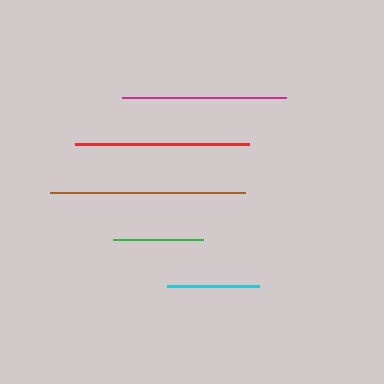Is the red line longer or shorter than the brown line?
The brown line is longer than the red line.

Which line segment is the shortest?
The green line is the shortest at approximately 90 pixels.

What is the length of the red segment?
The red segment is approximately 174 pixels long.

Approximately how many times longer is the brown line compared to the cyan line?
The brown line is approximately 2.1 times the length of the cyan line.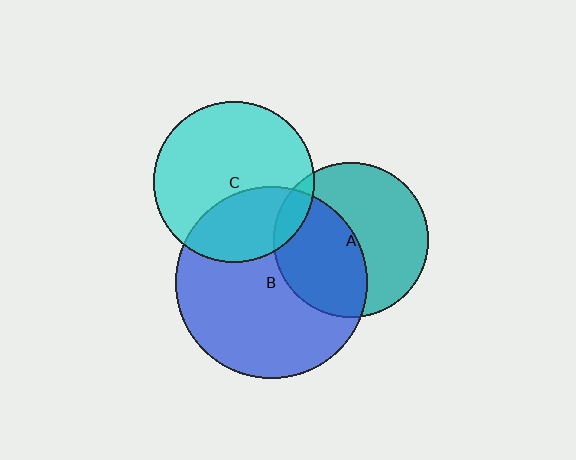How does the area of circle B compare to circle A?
Approximately 1.5 times.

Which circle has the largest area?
Circle B (blue).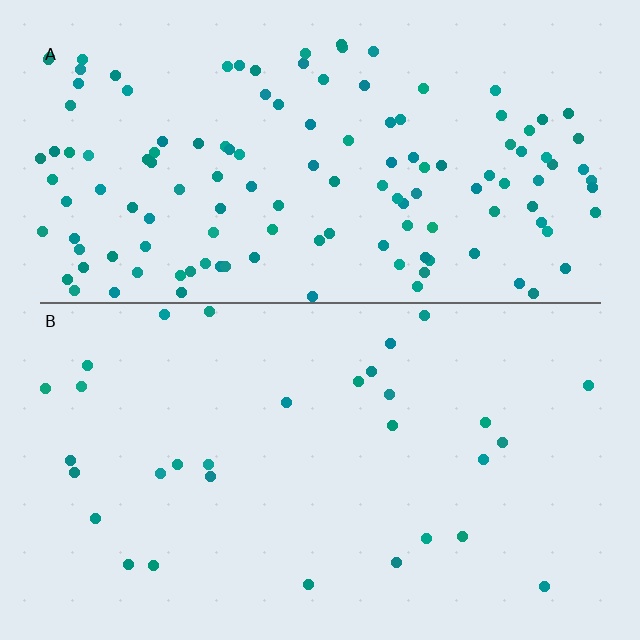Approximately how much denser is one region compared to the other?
Approximately 4.3× — region A over region B.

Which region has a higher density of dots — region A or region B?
A (the top).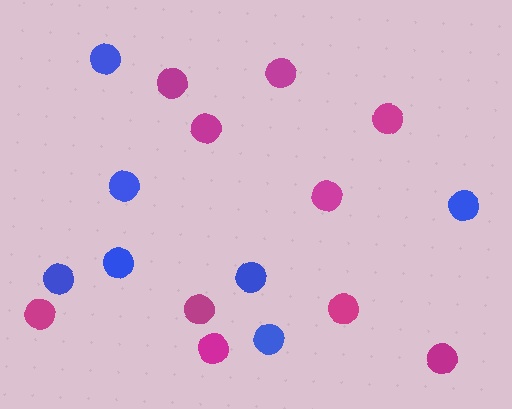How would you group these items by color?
There are 2 groups: one group of blue circles (7) and one group of magenta circles (10).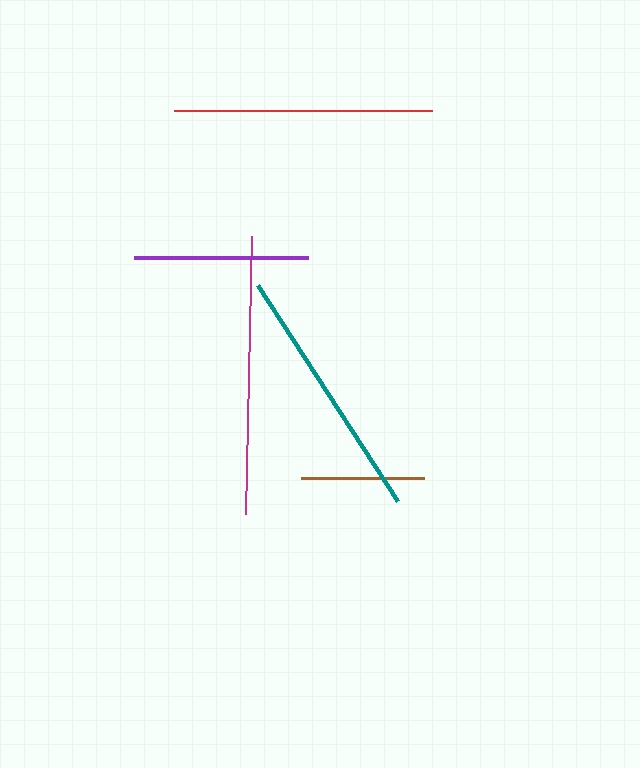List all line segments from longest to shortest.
From longest to shortest: magenta, teal, red, purple, brown.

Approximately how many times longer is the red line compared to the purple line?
The red line is approximately 1.5 times the length of the purple line.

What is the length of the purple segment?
The purple segment is approximately 174 pixels long.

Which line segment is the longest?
The magenta line is the longest at approximately 278 pixels.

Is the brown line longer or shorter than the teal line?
The teal line is longer than the brown line.